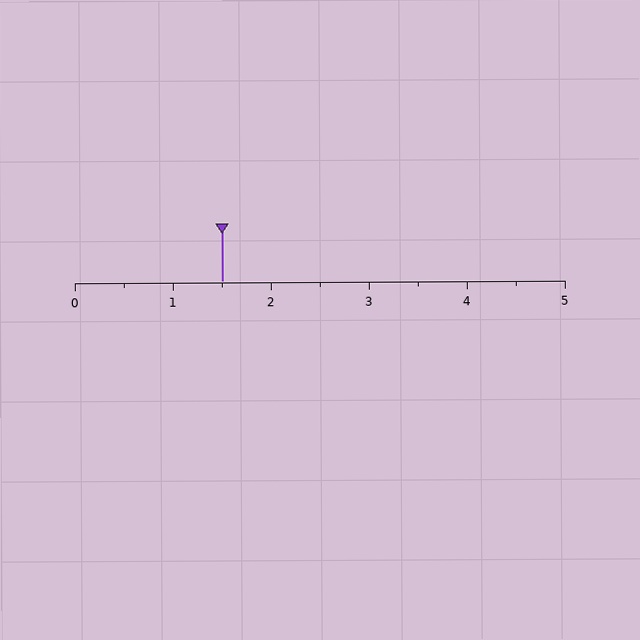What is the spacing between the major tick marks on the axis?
The major ticks are spaced 1 apart.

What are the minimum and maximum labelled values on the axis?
The axis runs from 0 to 5.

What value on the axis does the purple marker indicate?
The marker indicates approximately 1.5.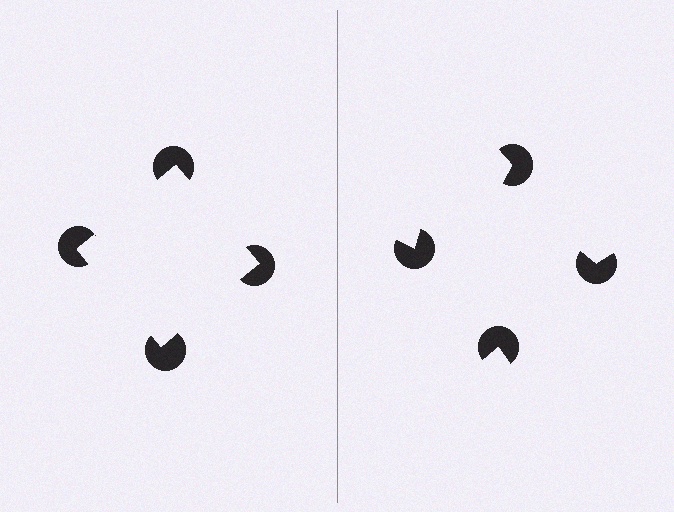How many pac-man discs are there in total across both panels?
8 — 4 on each side.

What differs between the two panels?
The pac-man discs are positioned identically on both sides; only the wedge orientations differ. On the left they align to a square; on the right they are misaligned.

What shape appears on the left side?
An illusory square.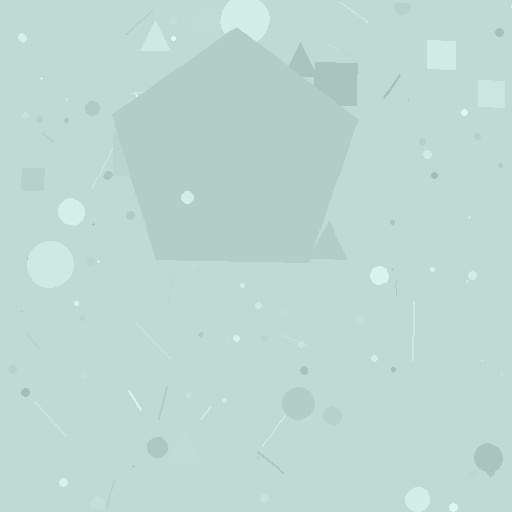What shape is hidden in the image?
A pentagon is hidden in the image.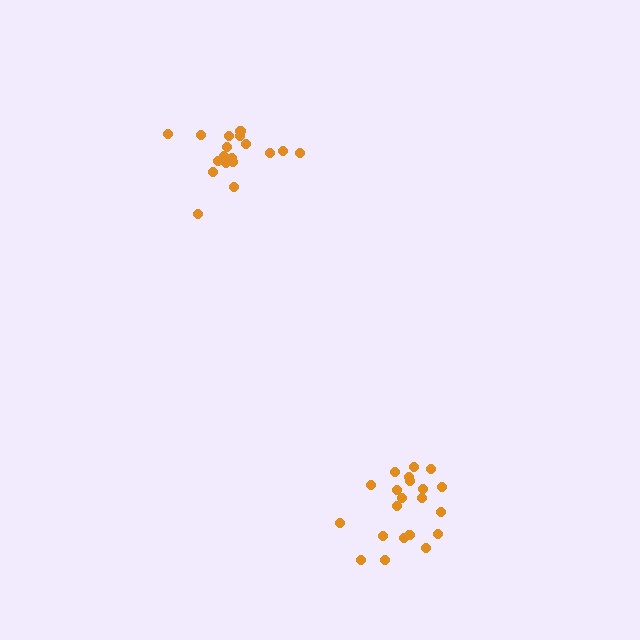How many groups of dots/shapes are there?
There are 2 groups.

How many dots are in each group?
Group 1: 18 dots, Group 2: 21 dots (39 total).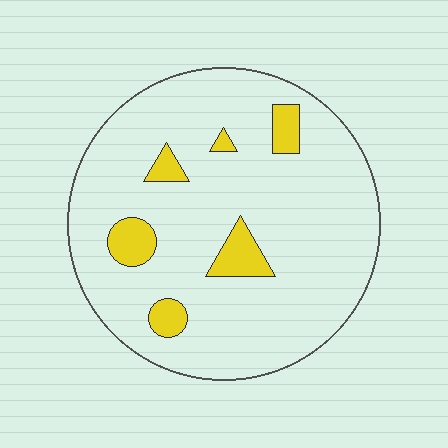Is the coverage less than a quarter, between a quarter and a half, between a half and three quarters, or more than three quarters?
Less than a quarter.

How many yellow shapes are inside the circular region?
6.